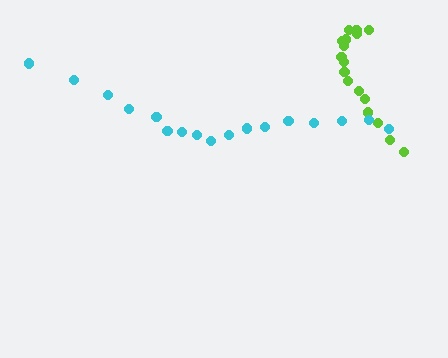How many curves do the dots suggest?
There are 2 distinct paths.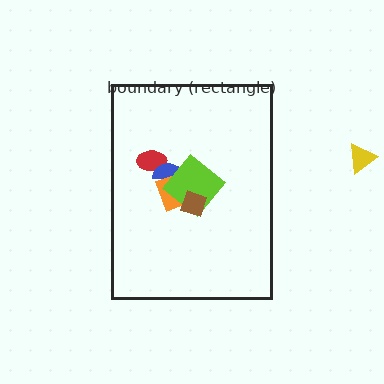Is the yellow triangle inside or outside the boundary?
Outside.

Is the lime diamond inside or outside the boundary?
Inside.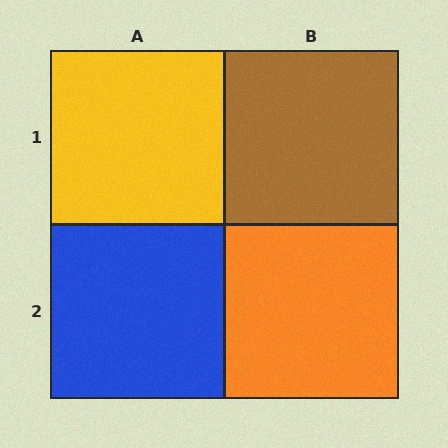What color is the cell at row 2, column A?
Blue.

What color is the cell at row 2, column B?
Orange.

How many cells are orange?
1 cell is orange.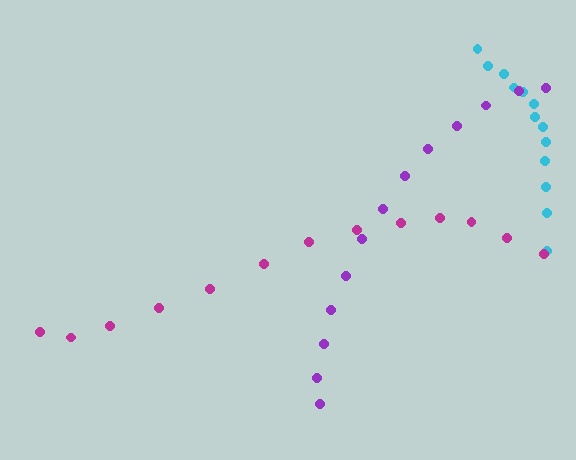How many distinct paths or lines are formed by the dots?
There are 3 distinct paths.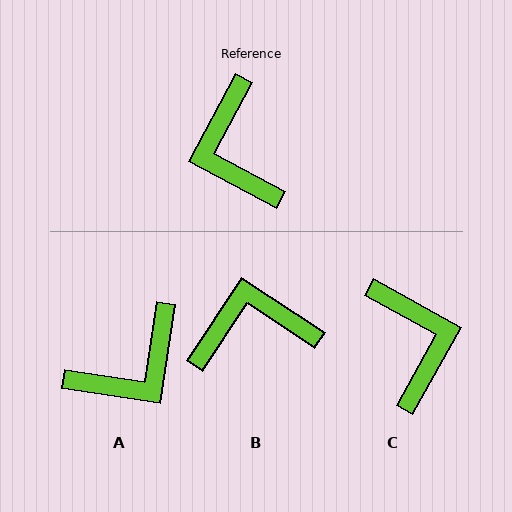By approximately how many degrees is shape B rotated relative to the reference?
Approximately 95 degrees clockwise.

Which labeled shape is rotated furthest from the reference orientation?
C, about 179 degrees away.